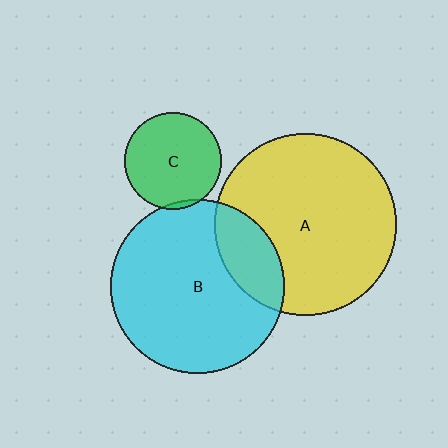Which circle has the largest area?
Circle A (yellow).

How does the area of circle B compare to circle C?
Approximately 3.2 times.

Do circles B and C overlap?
Yes.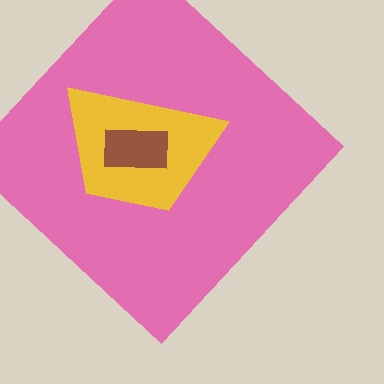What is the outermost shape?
The pink diamond.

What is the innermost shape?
The brown rectangle.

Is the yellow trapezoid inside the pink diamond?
Yes.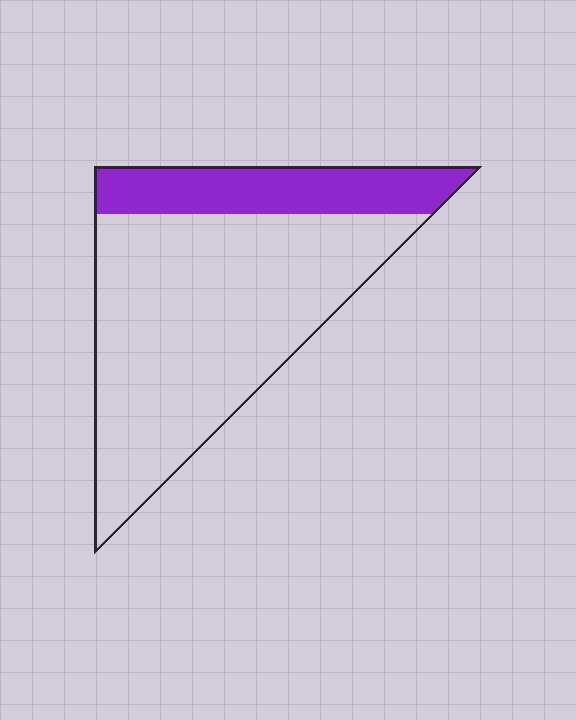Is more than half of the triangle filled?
No.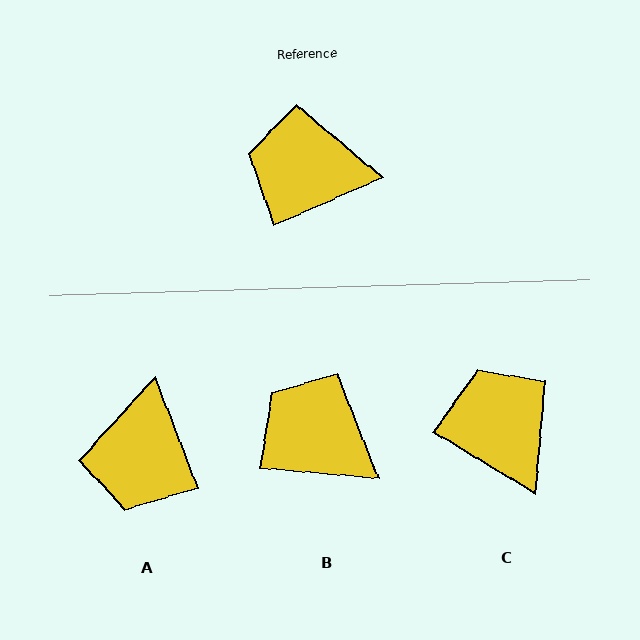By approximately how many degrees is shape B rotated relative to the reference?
Approximately 29 degrees clockwise.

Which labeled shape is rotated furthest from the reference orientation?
A, about 87 degrees away.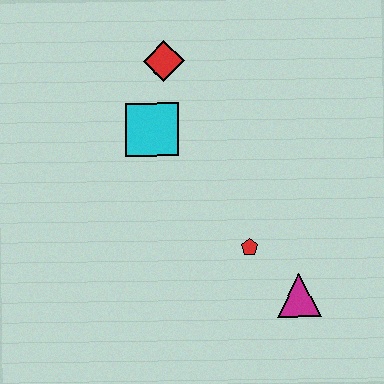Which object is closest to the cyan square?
The red diamond is closest to the cyan square.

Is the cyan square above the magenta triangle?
Yes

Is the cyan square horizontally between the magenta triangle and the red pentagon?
No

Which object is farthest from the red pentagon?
The red diamond is farthest from the red pentagon.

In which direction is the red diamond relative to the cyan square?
The red diamond is above the cyan square.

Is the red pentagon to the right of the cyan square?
Yes